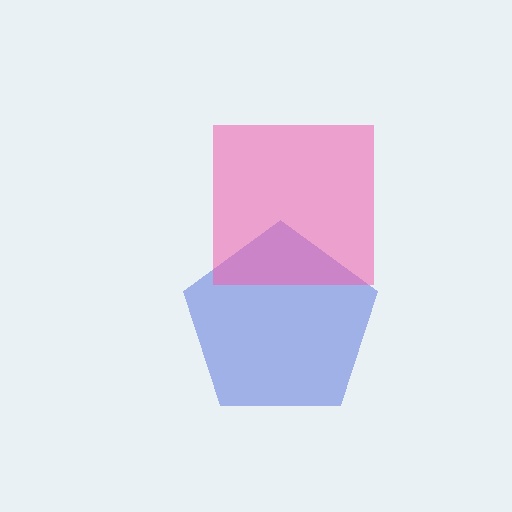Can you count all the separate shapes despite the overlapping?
Yes, there are 2 separate shapes.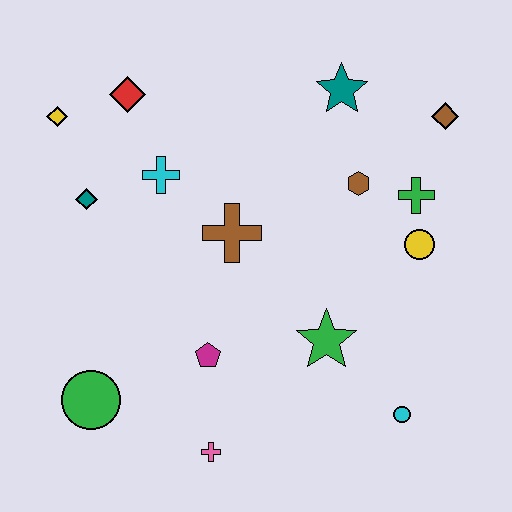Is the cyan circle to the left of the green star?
No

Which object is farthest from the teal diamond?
The cyan circle is farthest from the teal diamond.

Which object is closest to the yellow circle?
The green cross is closest to the yellow circle.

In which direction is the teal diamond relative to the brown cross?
The teal diamond is to the left of the brown cross.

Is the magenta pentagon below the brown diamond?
Yes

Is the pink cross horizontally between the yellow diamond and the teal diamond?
No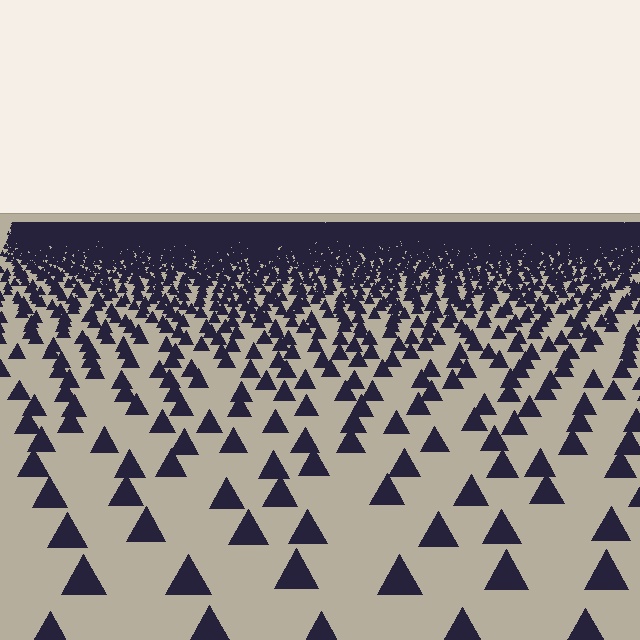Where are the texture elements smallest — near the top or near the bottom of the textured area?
Near the top.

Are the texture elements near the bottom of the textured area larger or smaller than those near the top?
Larger. Near the bottom, elements are closer to the viewer and appear at a bigger on-screen size.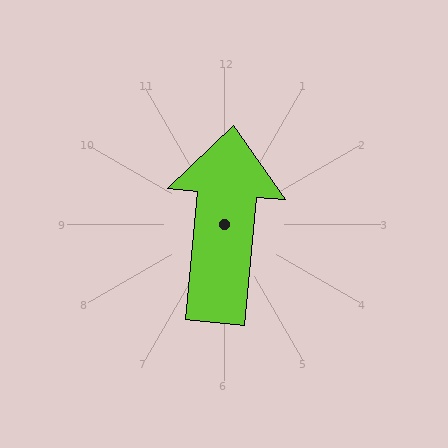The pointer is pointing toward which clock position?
Roughly 12 o'clock.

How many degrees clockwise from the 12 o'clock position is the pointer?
Approximately 5 degrees.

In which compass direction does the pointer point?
North.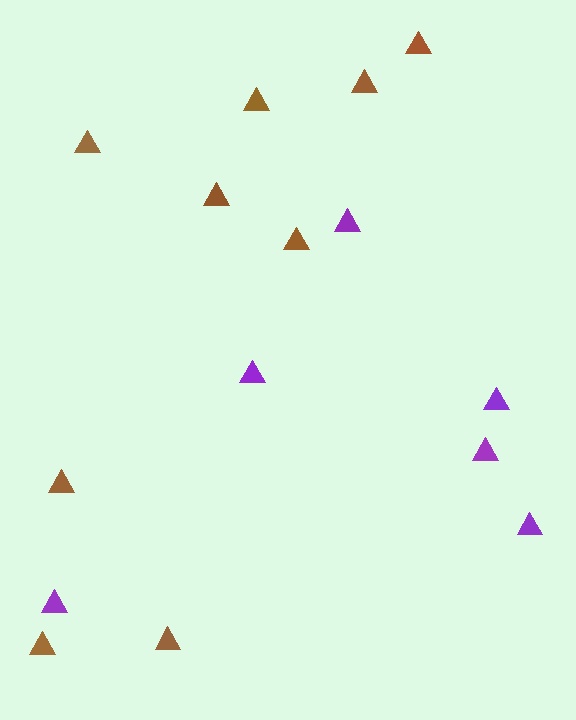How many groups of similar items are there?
There are 2 groups: one group of brown triangles (9) and one group of purple triangles (6).